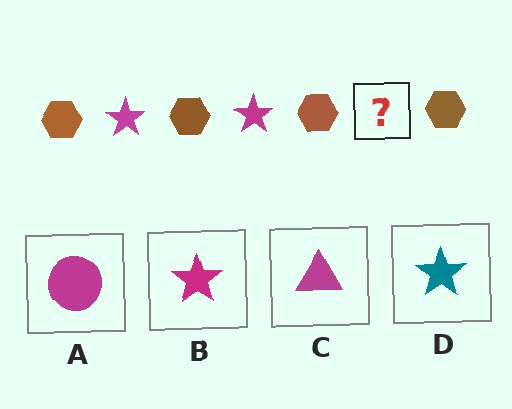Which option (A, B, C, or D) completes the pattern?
B.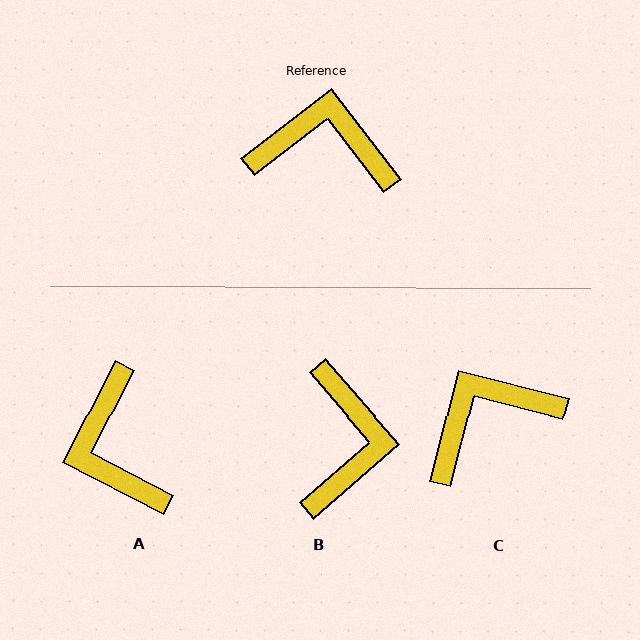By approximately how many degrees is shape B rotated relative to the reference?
Approximately 87 degrees clockwise.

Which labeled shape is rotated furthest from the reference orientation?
A, about 115 degrees away.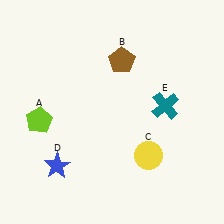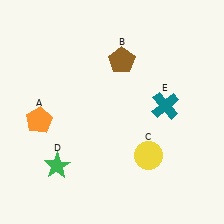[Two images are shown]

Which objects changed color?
A changed from lime to orange. D changed from blue to green.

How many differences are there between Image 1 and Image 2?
There are 2 differences between the two images.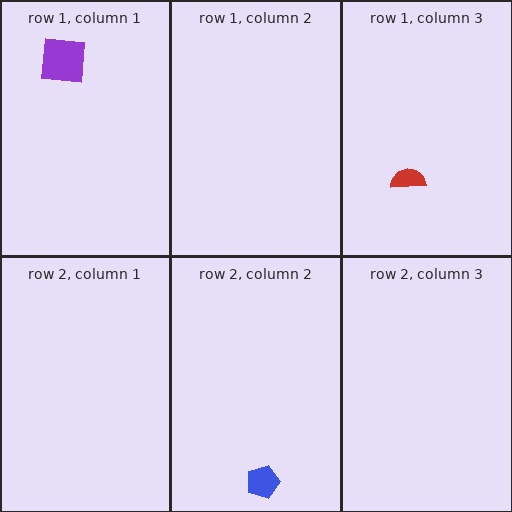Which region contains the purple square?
The row 1, column 1 region.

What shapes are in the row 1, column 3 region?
The red semicircle.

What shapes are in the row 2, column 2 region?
The blue pentagon.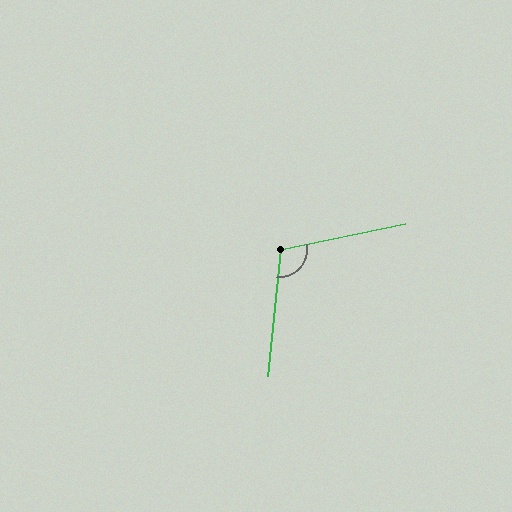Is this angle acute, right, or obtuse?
It is obtuse.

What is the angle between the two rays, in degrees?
Approximately 107 degrees.